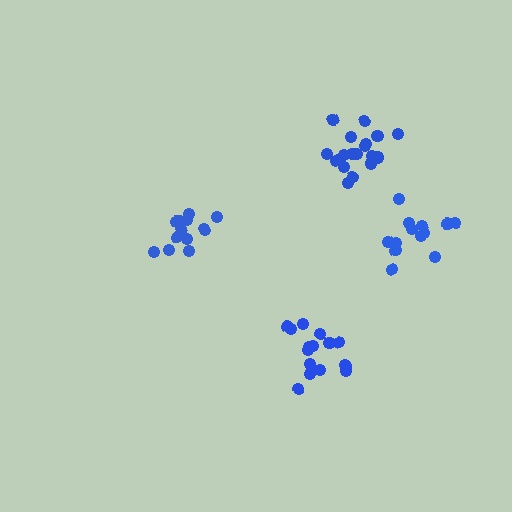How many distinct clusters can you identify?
There are 4 distinct clusters.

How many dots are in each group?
Group 1: 13 dots, Group 2: 17 dots, Group 3: 18 dots, Group 4: 12 dots (60 total).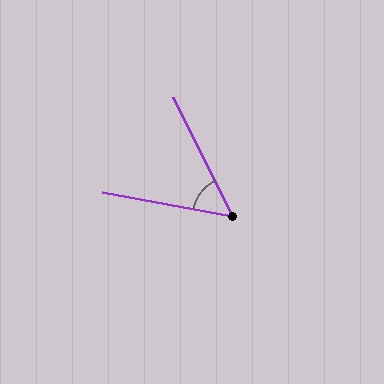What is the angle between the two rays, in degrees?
Approximately 53 degrees.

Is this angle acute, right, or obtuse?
It is acute.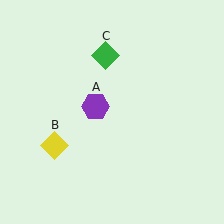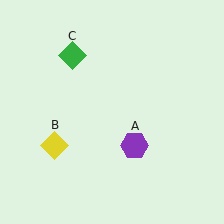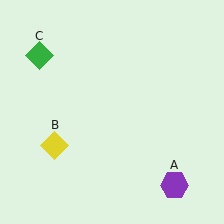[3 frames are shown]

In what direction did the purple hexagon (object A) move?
The purple hexagon (object A) moved down and to the right.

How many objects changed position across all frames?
2 objects changed position: purple hexagon (object A), green diamond (object C).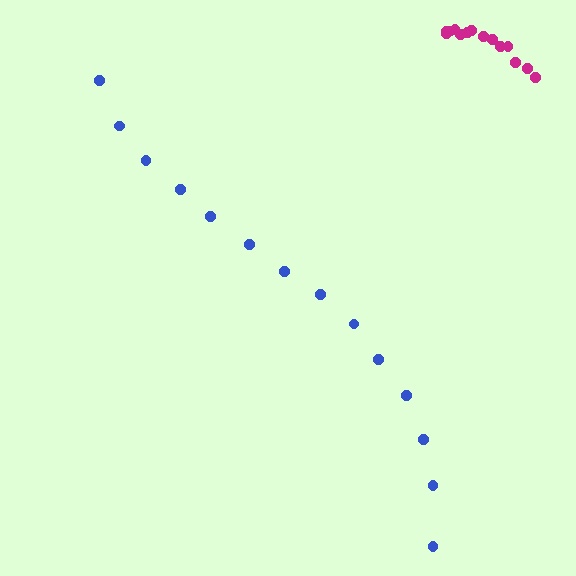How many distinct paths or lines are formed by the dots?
There are 2 distinct paths.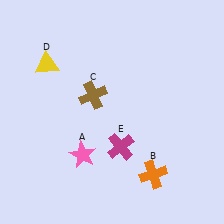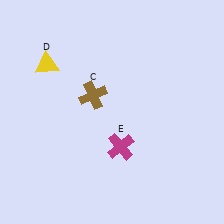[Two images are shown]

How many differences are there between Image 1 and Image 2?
There are 2 differences between the two images.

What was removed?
The pink star (A), the orange cross (B) were removed in Image 2.